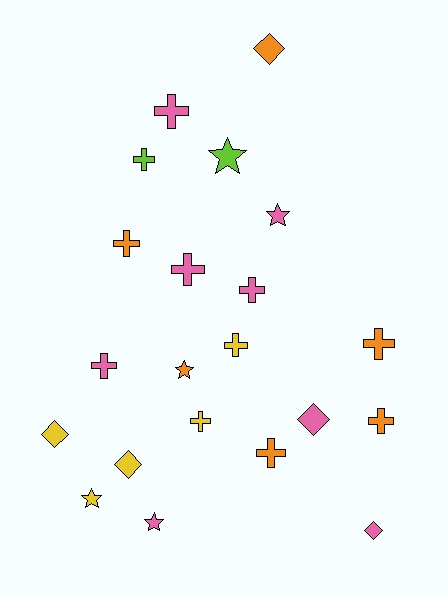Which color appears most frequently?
Pink, with 8 objects.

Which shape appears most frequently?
Cross, with 11 objects.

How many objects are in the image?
There are 21 objects.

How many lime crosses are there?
There is 1 lime cross.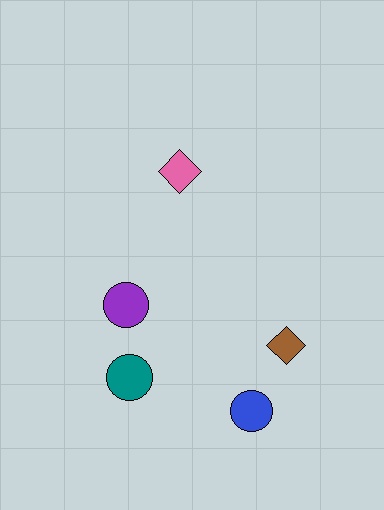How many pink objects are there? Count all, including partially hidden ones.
There is 1 pink object.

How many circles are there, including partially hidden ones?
There are 3 circles.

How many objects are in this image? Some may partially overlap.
There are 5 objects.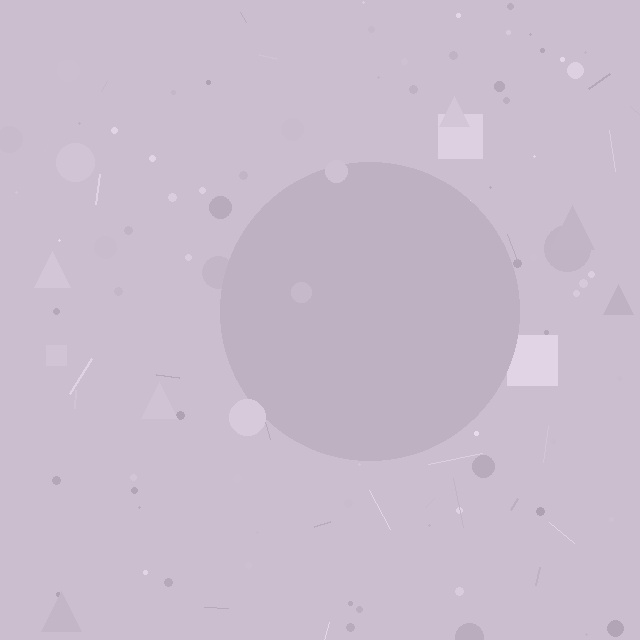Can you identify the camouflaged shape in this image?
The camouflaged shape is a circle.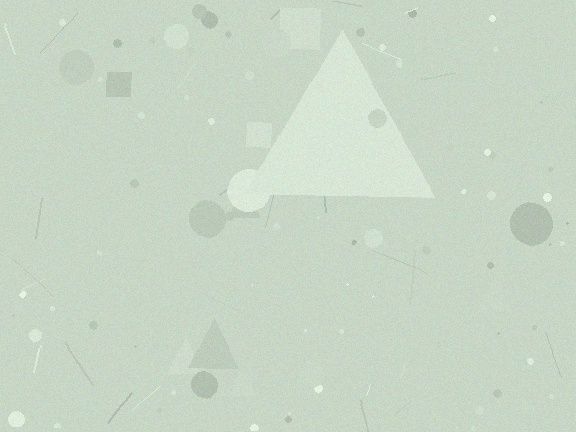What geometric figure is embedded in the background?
A triangle is embedded in the background.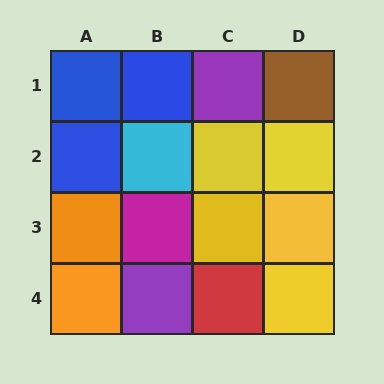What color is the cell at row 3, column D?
Yellow.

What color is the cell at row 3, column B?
Magenta.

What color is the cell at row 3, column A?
Orange.